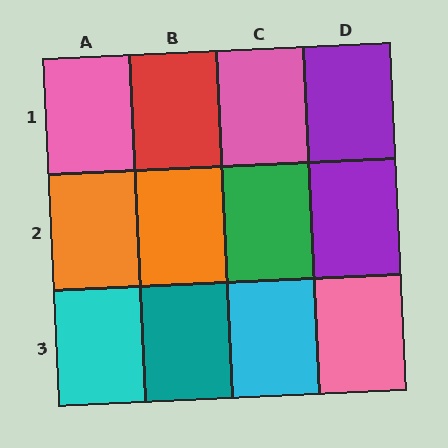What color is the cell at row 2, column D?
Purple.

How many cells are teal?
1 cell is teal.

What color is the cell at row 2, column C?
Green.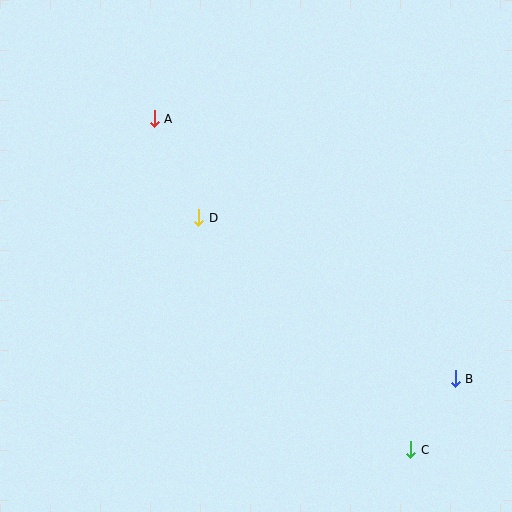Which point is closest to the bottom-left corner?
Point D is closest to the bottom-left corner.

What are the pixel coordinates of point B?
Point B is at (455, 379).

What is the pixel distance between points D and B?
The distance between D and B is 303 pixels.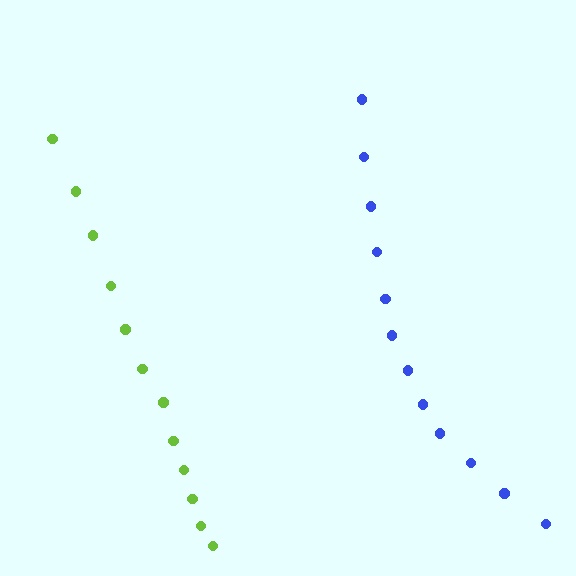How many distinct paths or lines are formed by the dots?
There are 2 distinct paths.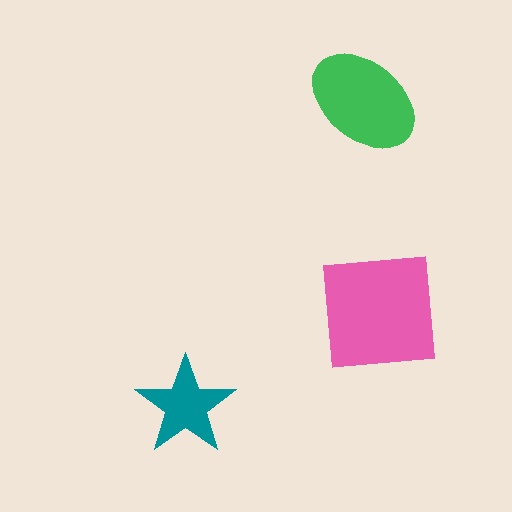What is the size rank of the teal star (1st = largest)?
3rd.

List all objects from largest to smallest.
The pink square, the green ellipse, the teal star.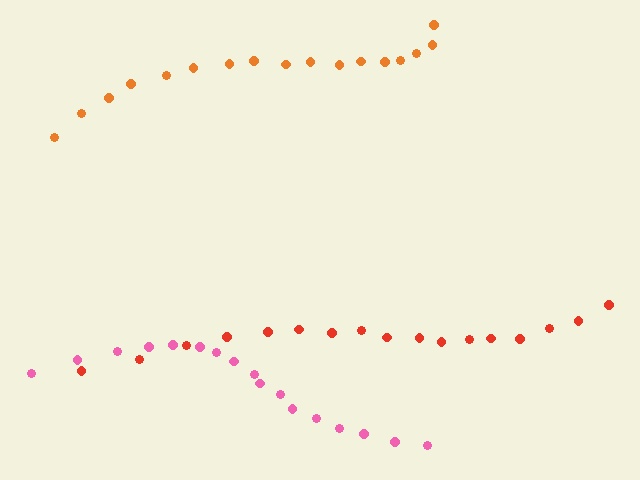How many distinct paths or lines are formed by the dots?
There are 3 distinct paths.